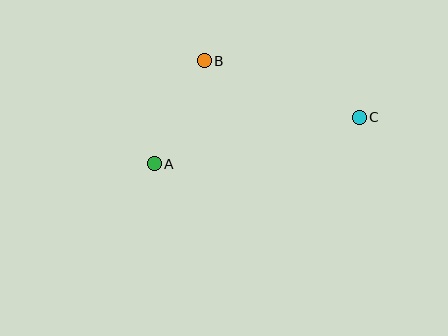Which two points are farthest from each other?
Points A and C are farthest from each other.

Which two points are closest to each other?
Points A and B are closest to each other.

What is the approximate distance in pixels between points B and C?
The distance between B and C is approximately 165 pixels.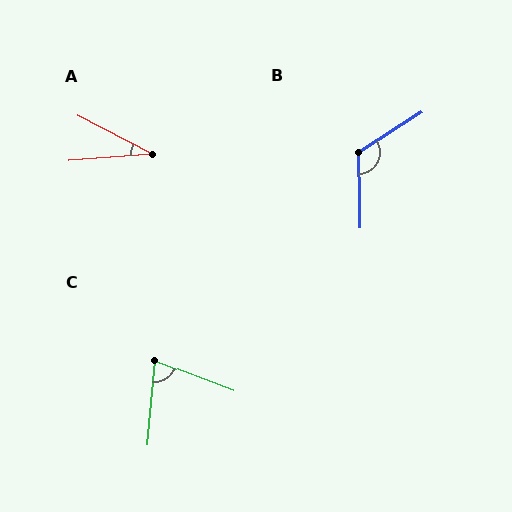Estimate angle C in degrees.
Approximately 74 degrees.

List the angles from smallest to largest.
A (32°), C (74°), B (122°).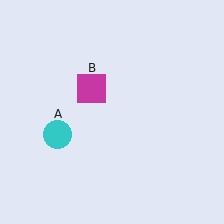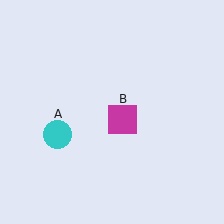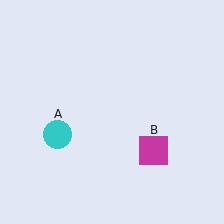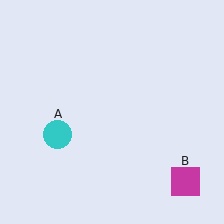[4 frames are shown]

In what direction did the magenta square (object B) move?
The magenta square (object B) moved down and to the right.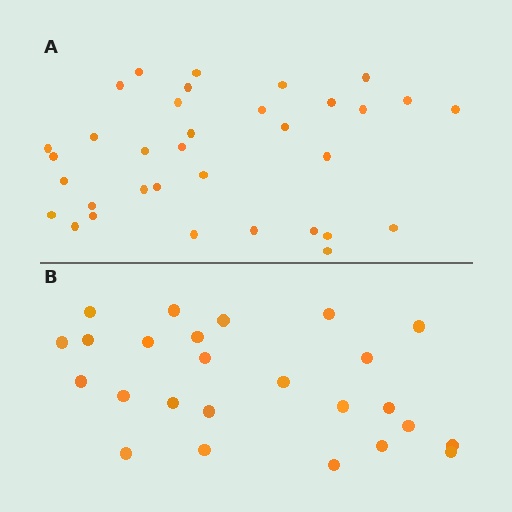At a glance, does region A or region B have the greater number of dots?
Region A (the top region) has more dots.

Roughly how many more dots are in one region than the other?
Region A has roughly 8 or so more dots than region B.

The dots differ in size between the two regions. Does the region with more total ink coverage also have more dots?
No. Region B has more total ink coverage because its dots are larger, but region A actually contains more individual dots. Total area can be misleading — the number of items is what matters here.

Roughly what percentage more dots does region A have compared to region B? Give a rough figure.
About 35% more.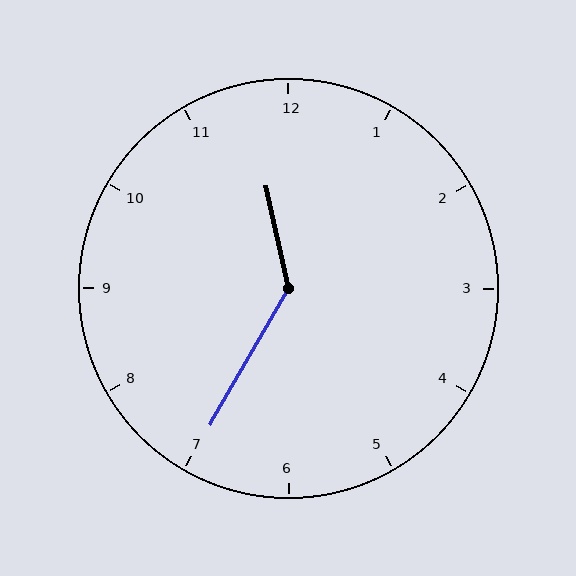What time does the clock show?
11:35.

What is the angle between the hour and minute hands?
Approximately 138 degrees.